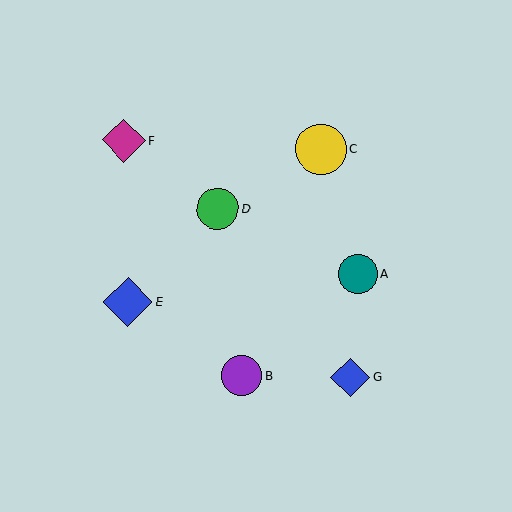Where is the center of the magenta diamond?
The center of the magenta diamond is at (124, 140).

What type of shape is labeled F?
Shape F is a magenta diamond.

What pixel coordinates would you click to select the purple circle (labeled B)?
Click at (241, 375) to select the purple circle B.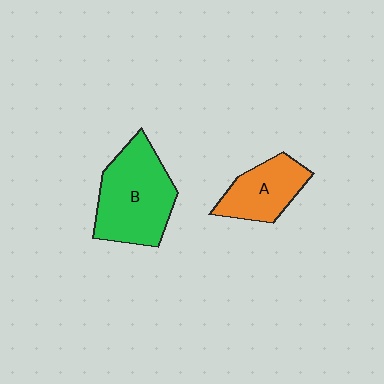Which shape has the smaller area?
Shape A (orange).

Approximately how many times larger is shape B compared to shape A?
Approximately 1.6 times.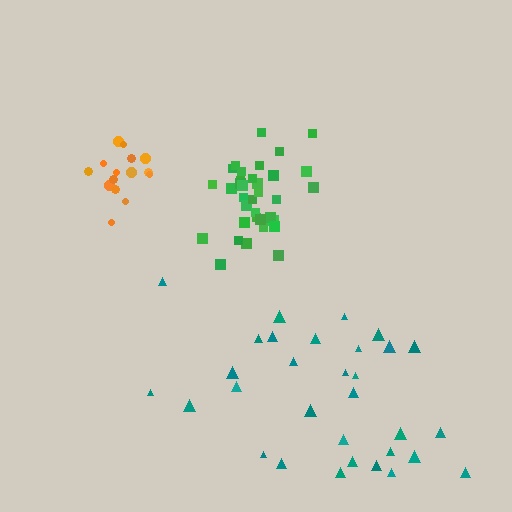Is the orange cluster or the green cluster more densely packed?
Green.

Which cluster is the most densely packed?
Green.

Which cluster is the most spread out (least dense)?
Teal.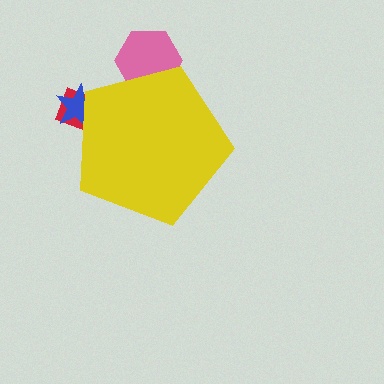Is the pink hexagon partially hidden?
Yes, the pink hexagon is partially hidden behind the yellow pentagon.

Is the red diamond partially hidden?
Yes, the red diamond is partially hidden behind the yellow pentagon.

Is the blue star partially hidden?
Yes, the blue star is partially hidden behind the yellow pentagon.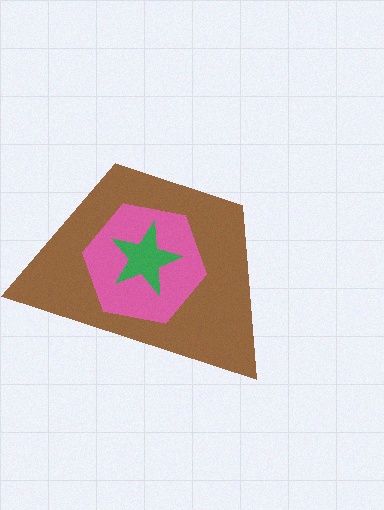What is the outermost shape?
The brown trapezoid.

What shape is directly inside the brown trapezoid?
The pink hexagon.